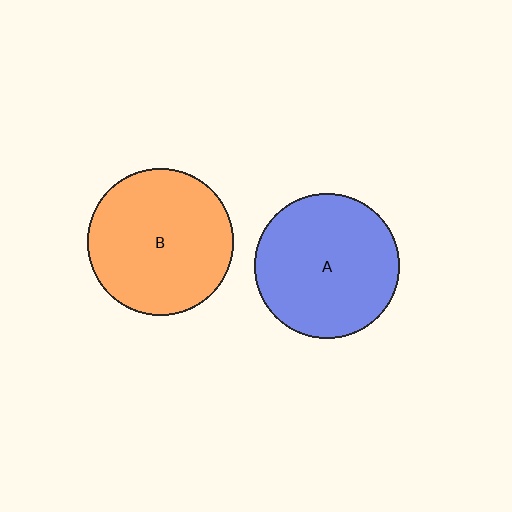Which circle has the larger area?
Circle B (orange).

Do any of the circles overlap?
No, none of the circles overlap.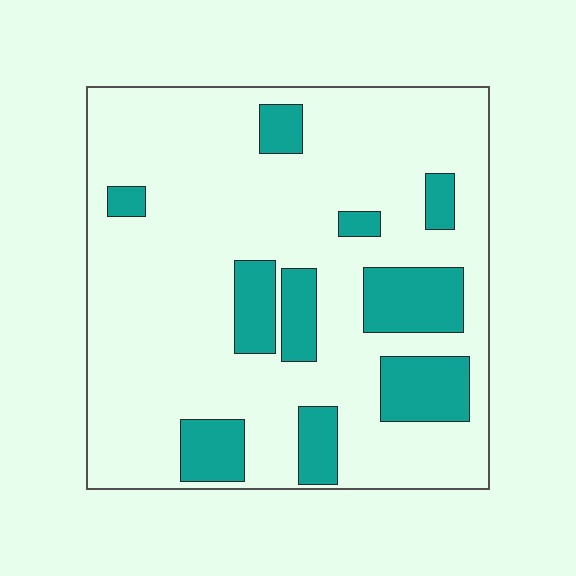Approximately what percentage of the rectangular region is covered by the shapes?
Approximately 20%.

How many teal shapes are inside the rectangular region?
10.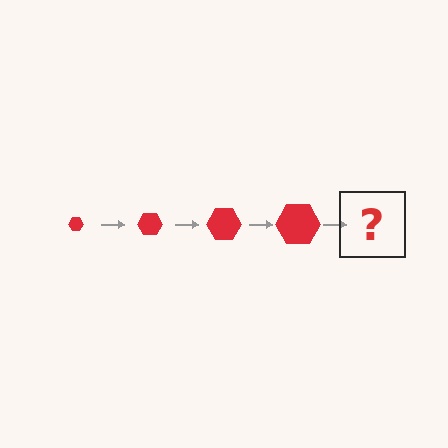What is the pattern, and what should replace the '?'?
The pattern is that the hexagon gets progressively larger each step. The '?' should be a red hexagon, larger than the previous one.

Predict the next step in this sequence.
The next step is a red hexagon, larger than the previous one.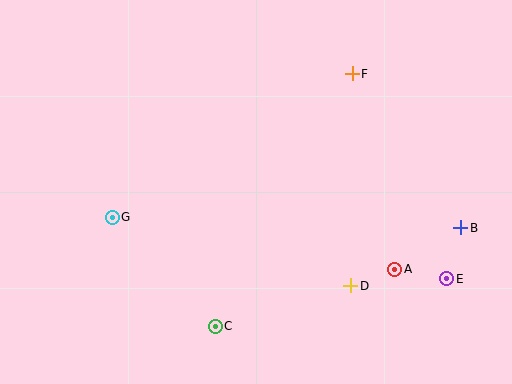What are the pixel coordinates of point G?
Point G is at (112, 217).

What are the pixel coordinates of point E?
Point E is at (447, 279).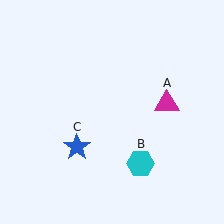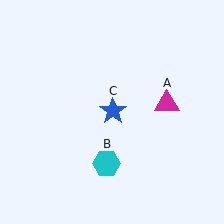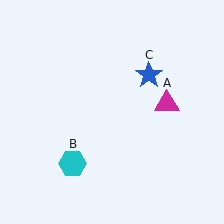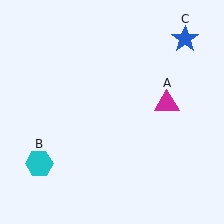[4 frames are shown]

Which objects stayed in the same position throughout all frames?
Magenta triangle (object A) remained stationary.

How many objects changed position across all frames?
2 objects changed position: cyan hexagon (object B), blue star (object C).